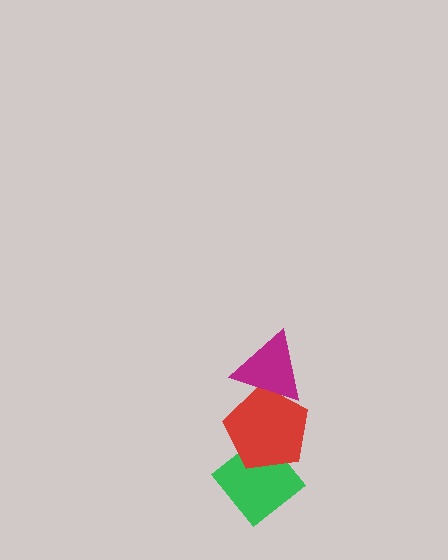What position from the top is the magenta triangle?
The magenta triangle is 1st from the top.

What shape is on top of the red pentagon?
The magenta triangle is on top of the red pentagon.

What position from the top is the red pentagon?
The red pentagon is 2nd from the top.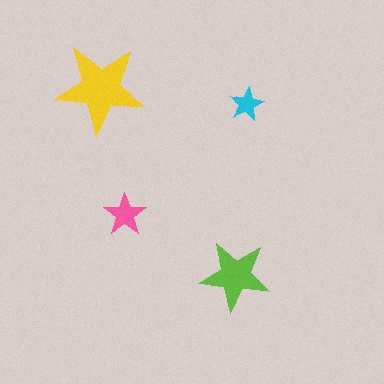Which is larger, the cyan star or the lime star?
The lime one.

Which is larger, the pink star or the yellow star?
The yellow one.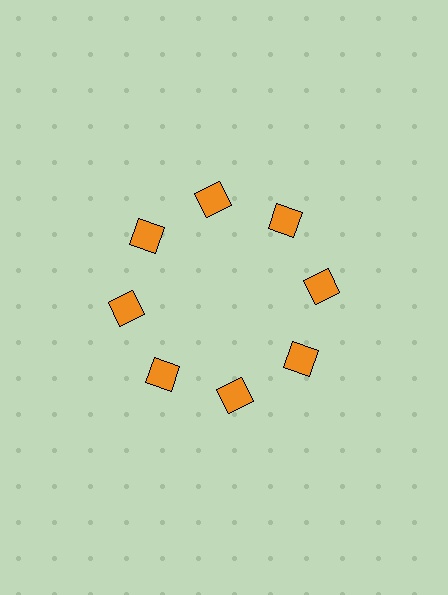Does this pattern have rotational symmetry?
Yes, this pattern has 8-fold rotational symmetry. It looks the same after rotating 45 degrees around the center.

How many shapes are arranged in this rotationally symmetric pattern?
There are 8 shapes, arranged in 8 groups of 1.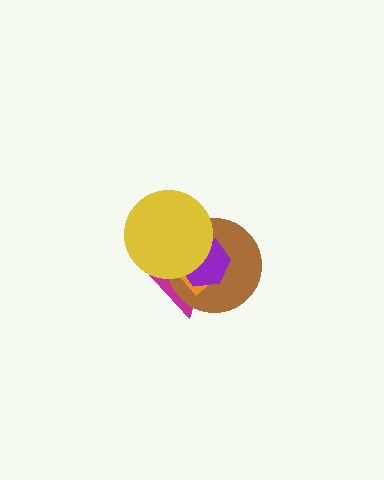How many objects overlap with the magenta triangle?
4 objects overlap with the magenta triangle.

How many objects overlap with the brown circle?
4 objects overlap with the brown circle.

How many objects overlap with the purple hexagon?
4 objects overlap with the purple hexagon.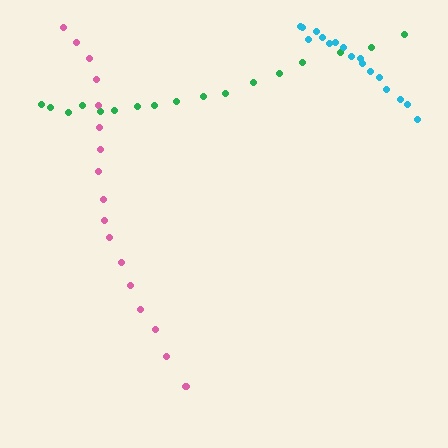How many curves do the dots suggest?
There are 3 distinct paths.